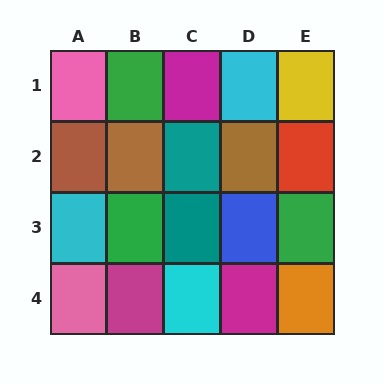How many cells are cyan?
3 cells are cyan.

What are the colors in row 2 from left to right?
Brown, brown, teal, brown, red.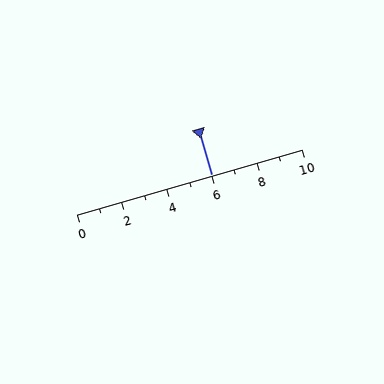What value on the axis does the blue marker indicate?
The marker indicates approximately 6.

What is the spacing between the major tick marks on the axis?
The major ticks are spaced 2 apart.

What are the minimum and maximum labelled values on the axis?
The axis runs from 0 to 10.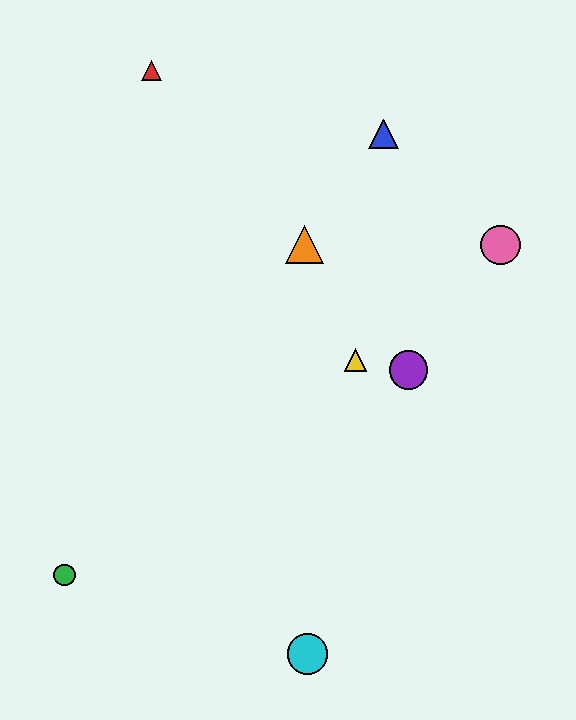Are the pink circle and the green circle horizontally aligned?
No, the pink circle is at y≈245 and the green circle is at y≈575.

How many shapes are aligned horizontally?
2 shapes (the orange triangle, the pink circle) are aligned horizontally.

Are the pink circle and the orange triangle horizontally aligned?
Yes, both are at y≈245.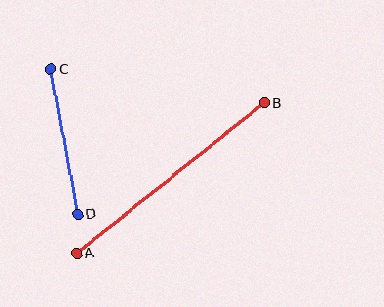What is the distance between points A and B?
The distance is approximately 240 pixels.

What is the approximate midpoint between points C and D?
The midpoint is at approximately (64, 141) pixels.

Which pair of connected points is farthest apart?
Points A and B are farthest apart.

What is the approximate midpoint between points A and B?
The midpoint is at approximately (170, 178) pixels.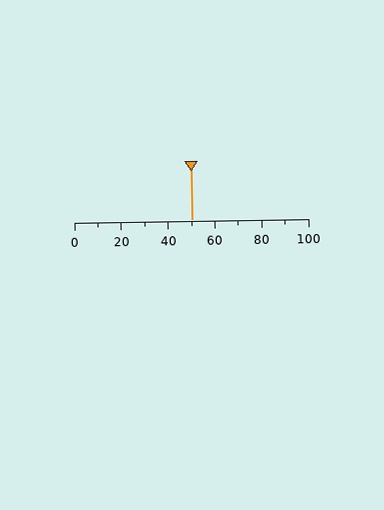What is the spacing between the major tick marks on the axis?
The major ticks are spaced 20 apart.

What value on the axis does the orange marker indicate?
The marker indicates approximately 50.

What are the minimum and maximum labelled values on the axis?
The axis runs from 0 to 100.